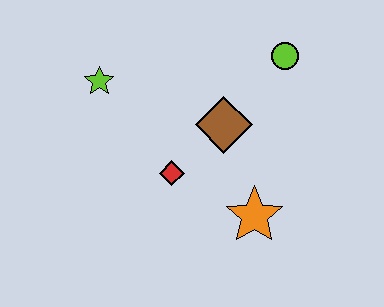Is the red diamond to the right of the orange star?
No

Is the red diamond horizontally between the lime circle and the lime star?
Yes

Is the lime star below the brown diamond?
No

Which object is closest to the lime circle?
The brown diamond is closest to the lime circle.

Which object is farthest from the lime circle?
The lime star is farthest from the lime circle.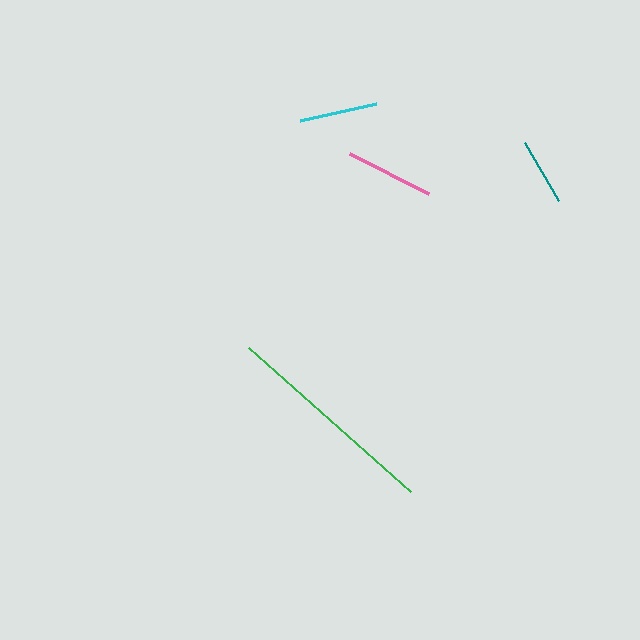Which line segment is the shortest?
The teal line is the shortest at approximately 67 pixels.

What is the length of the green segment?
The green segment is approximately 217 pixels long.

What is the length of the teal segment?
The teal segment is approximately 67 pixels long.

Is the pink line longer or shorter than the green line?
The green line is longer than the pink line.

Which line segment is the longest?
The green line is the longest at approximately 217 pixels.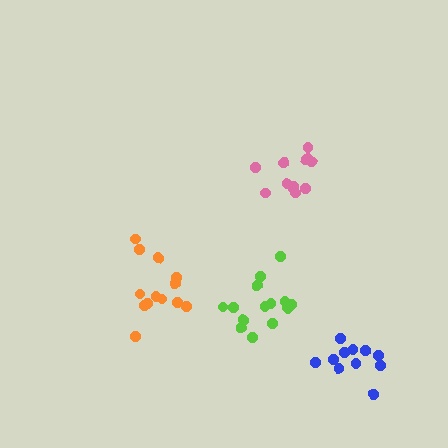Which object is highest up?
The pink cluster is topmost.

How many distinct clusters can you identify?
There are 4 distinct clusters.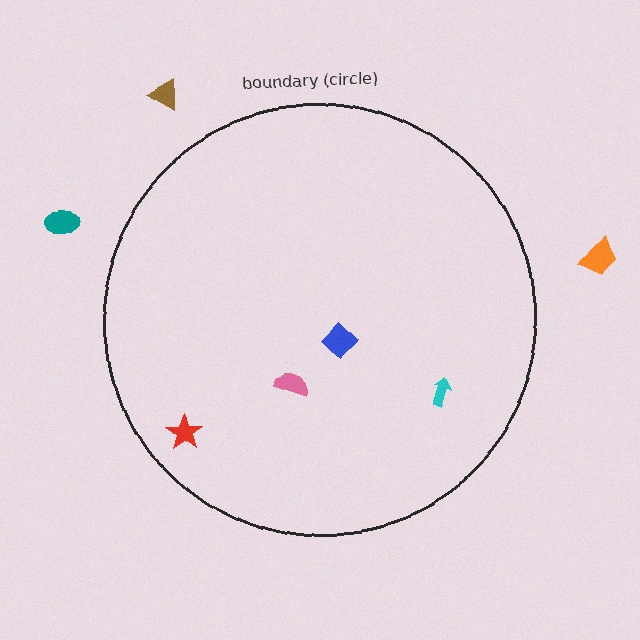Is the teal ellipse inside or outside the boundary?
Outside.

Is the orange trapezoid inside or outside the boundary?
Outside.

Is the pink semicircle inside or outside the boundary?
Inside.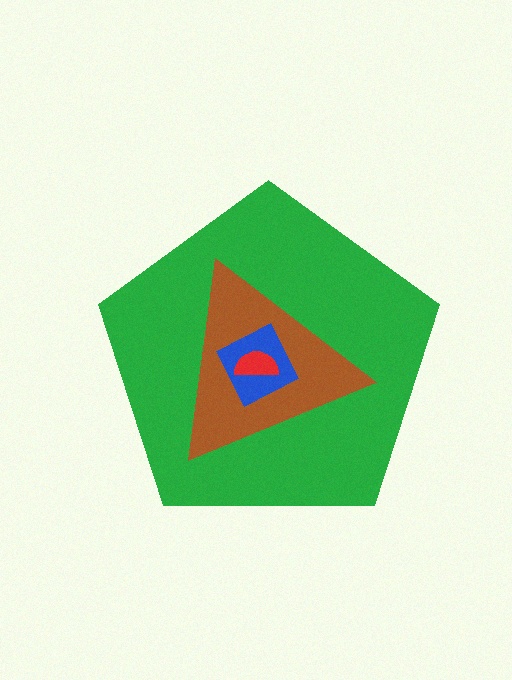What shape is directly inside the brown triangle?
The blue square.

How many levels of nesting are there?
4.